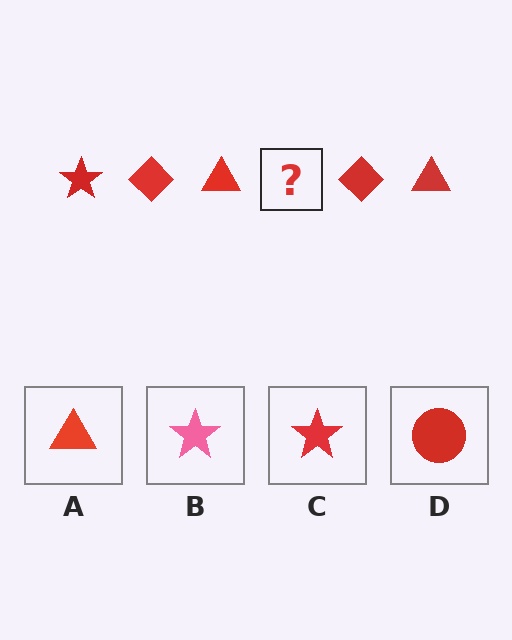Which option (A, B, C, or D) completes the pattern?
C.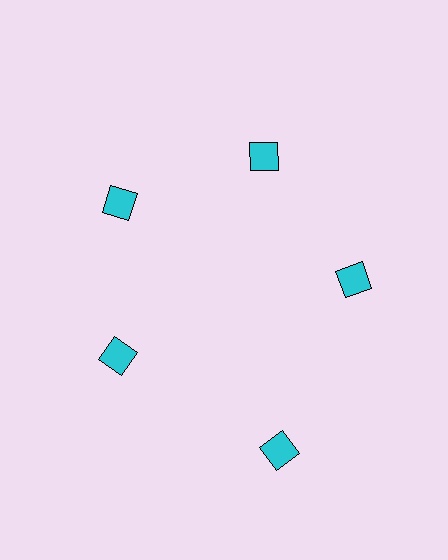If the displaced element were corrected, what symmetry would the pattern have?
It would have 5-fold rotational symmetry — the pattern would map onto itself every 72 degrees.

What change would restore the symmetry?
The symmetry would be restored by moving it inward, back onto the ring so that all 5 diamonds sit at equal angles and equal distance from the center.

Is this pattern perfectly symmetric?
No. The 5 cyan diamonds are arranged in a ring, but one element near the 5 o'clock position is pushed outward from the center, breaking the 5-fold rotational symmetry.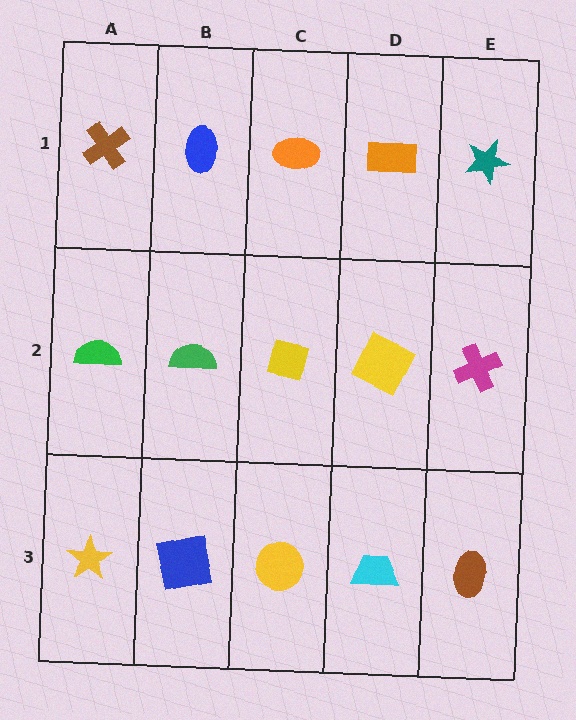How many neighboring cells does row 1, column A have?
2.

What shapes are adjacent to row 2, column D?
An orange rectangle (row 1, column D), a cyan trapezoid (row 3, column D), a yellow square (row 2, column C), a magenta cross (row 2, column E).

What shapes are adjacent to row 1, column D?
A yellow square (row 2, column D), an orange ellipse (row 1, column C), a teal star (row 1, column E).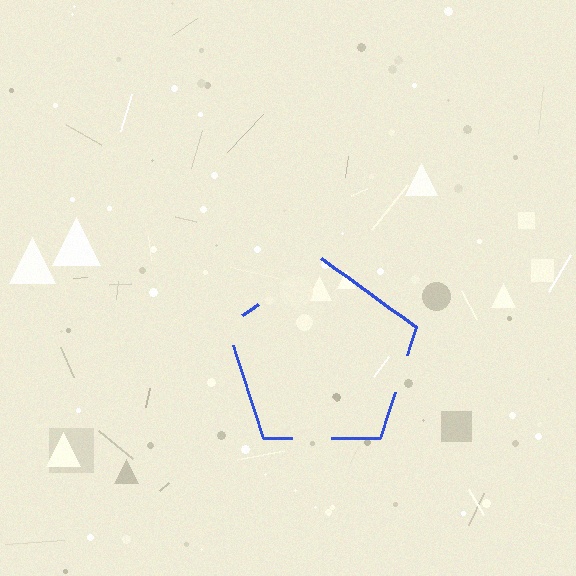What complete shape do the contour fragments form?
The contour fragments form a pentagon.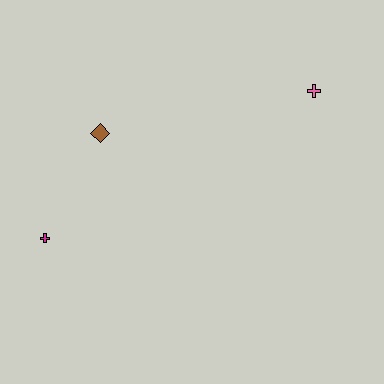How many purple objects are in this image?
There are no purple objects.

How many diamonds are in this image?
There is 1 diamond.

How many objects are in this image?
There are 3 objects.